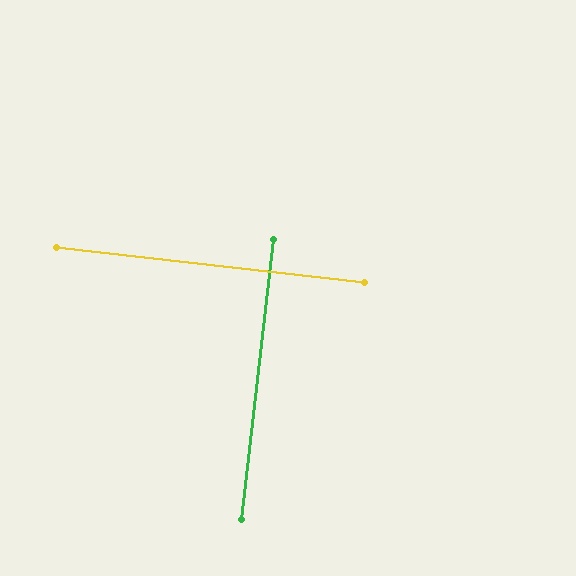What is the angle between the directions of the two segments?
Approximately 90 degrees.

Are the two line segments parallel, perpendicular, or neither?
Perpendicular — they meet at approximately 90°.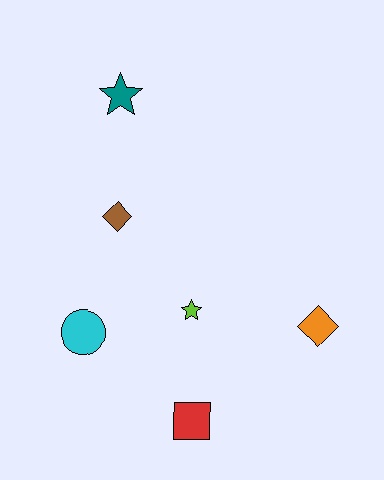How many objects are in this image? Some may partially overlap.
There are 6 objects.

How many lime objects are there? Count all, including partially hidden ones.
There is 1 lime object.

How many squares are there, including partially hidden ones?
There is 1 square.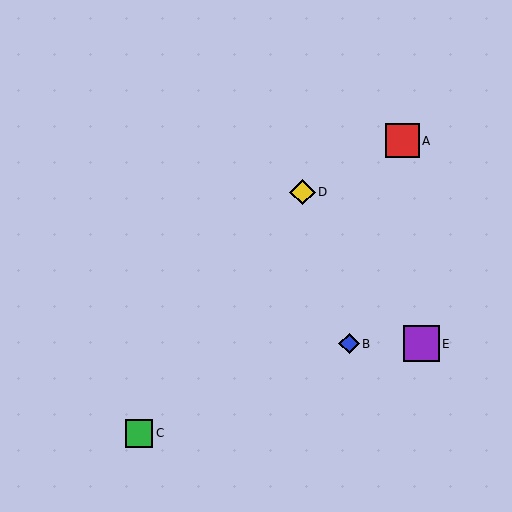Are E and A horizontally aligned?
No, E is at y≈344 and A is at y≈141.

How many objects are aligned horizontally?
2 objects (B, E) are aligned horizontally.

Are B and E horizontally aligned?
Yes, both are at y≈344.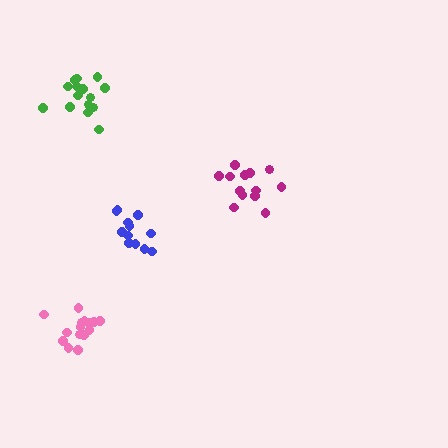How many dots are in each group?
Group 1: 15 dots, Group 2: 12 dots, Group 3: 13 dots, Group 4: 15 dots (55 total).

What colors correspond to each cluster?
The clusters are colored: pink, blue, magenta, green.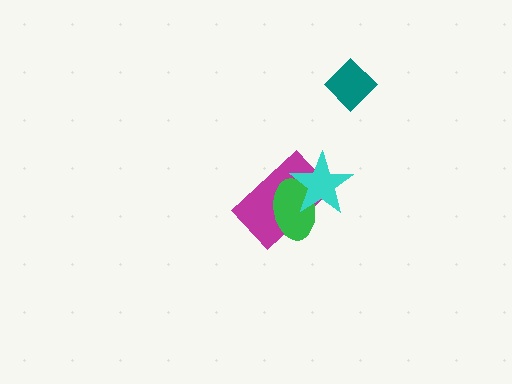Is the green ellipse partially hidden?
Yes, it is partially covered by another shape.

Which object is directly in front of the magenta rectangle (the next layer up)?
The green ellipse is directly in front of the magenta rectangle.